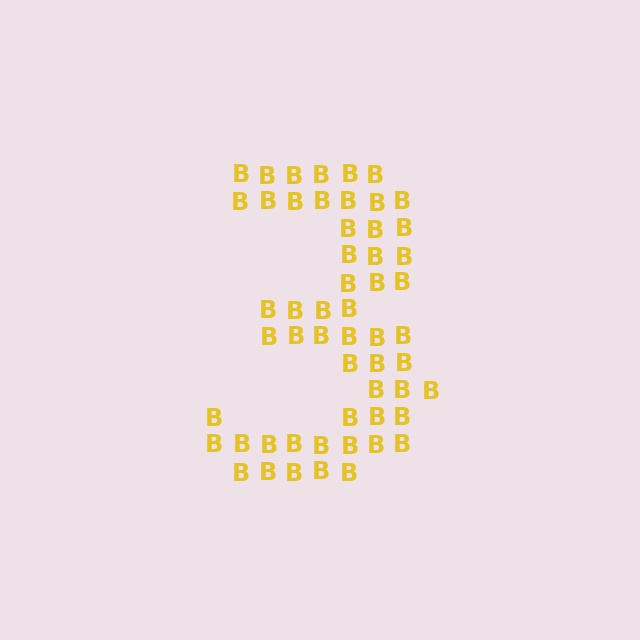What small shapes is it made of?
It is made of small letter B's.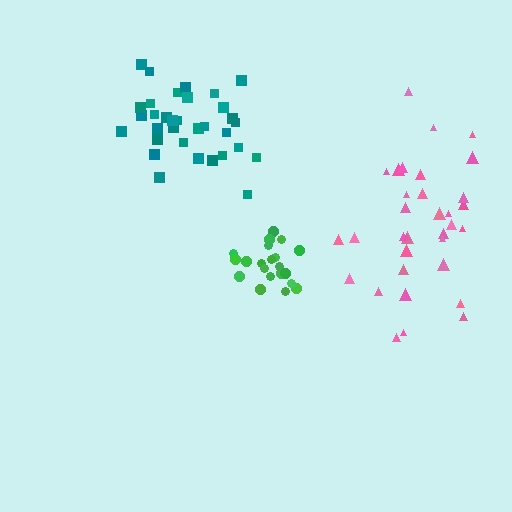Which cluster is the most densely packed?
Green.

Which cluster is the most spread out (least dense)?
Pink.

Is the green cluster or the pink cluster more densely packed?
Green.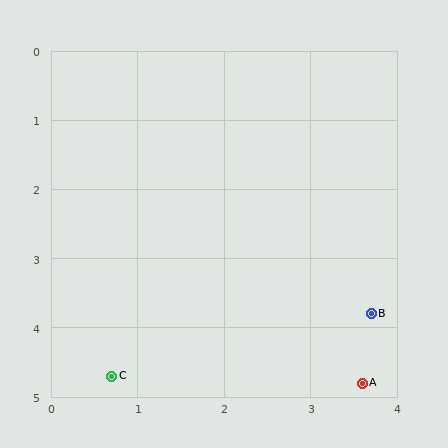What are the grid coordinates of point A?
Point A is at approximately (3.6, 4.8).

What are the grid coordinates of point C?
Point C is at approximately (0.7, 4.7).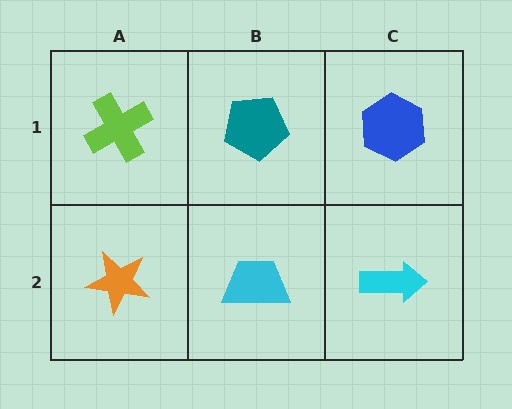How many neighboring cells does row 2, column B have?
3.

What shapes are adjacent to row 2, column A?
A lime cross (row 1, column A), a cyan trapezoid (row 2, column B).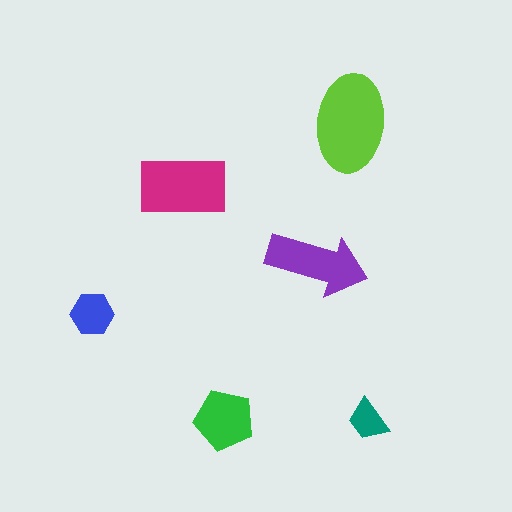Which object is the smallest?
The teal trapezoid.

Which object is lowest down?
The teal trapezoid is bottommost.